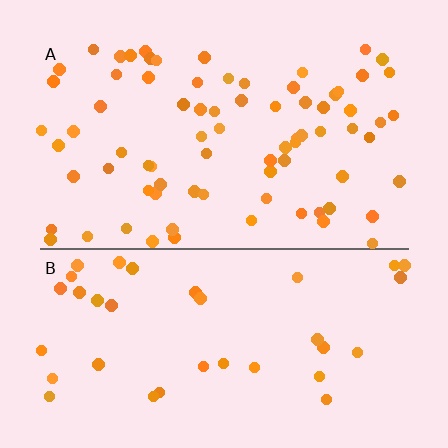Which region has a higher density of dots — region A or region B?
A (the top).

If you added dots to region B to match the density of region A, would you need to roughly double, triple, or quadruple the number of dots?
Approximately double.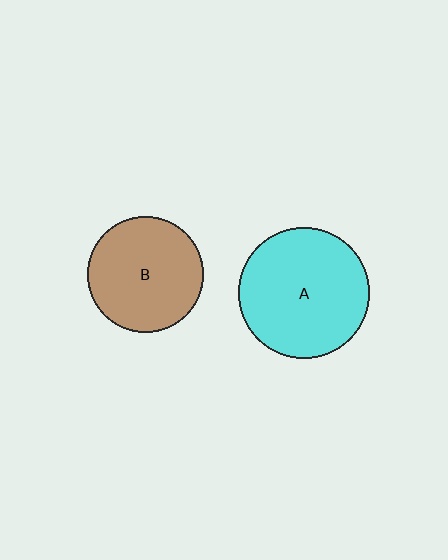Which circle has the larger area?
Circle A (cyan).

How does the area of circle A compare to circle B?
Approximately 1.3 times.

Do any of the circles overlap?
No, none of the circles overlap.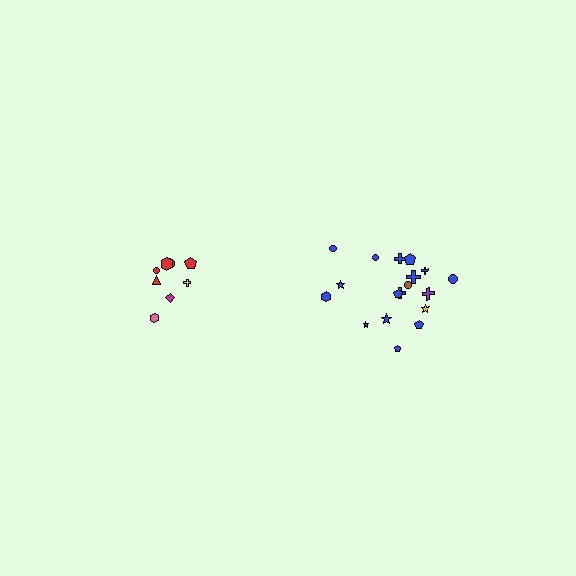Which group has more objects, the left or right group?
The right group.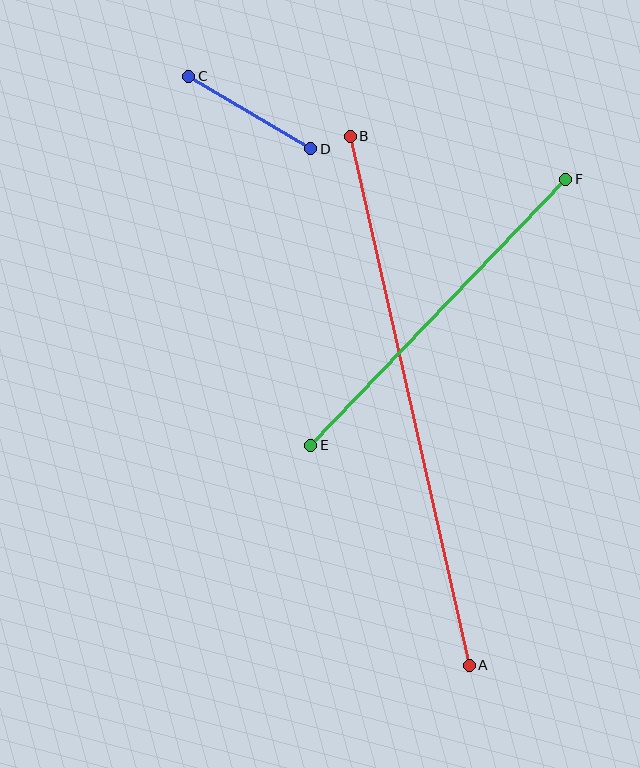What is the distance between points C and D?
The distance is approximately 142 pixels.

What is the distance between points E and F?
The distance is approximately 369 pixels.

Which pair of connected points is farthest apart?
Points A and B are farthest apart.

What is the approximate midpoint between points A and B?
The midpoint is at approximately (410, 401) pixels.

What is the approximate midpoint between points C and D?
The midpoint is at approximately (250, 113) pixels.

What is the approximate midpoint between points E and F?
The midpoint is at approximately (438, 312) pixels.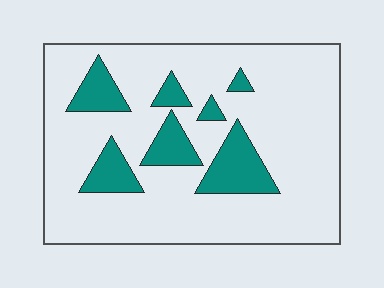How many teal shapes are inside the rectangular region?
7.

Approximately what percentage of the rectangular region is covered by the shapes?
Approximately 20%.